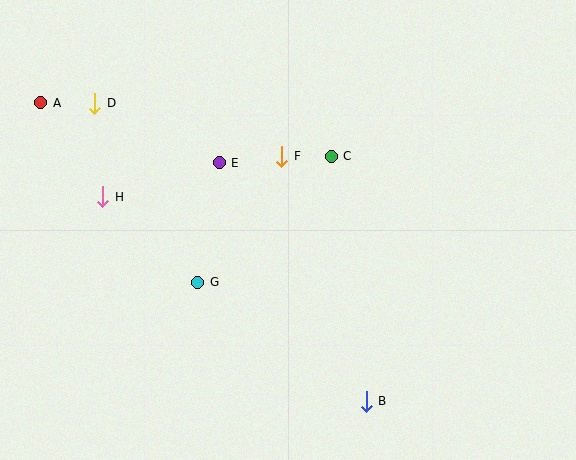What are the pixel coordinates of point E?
Point E is at (219, 163).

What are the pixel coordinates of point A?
Point A is at (41, 103).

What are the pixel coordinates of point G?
Point G is at (198, 282).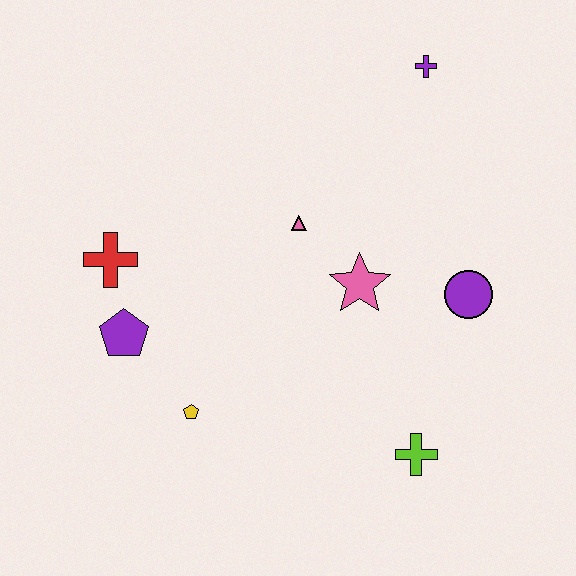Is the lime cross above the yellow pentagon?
No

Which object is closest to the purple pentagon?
The red cross is closest to the purple pentagon.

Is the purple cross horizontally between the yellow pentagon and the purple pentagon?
No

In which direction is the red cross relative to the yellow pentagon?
The red cross is above the yellow pentagon.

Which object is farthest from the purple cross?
The yellow pentagon is farthest from the purple cross.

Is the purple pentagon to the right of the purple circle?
No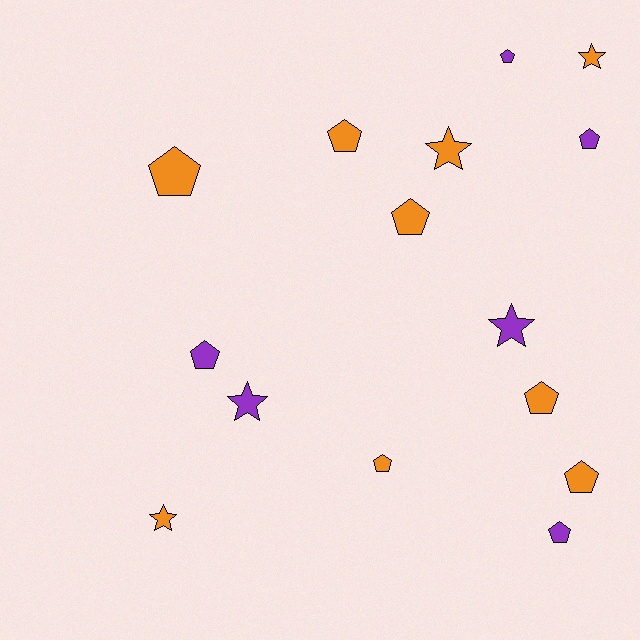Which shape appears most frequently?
Pentagon, with 10 objects.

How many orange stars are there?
There are 3 orange stars.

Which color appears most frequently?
Orange, with 9 objects.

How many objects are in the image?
There are 15 objects.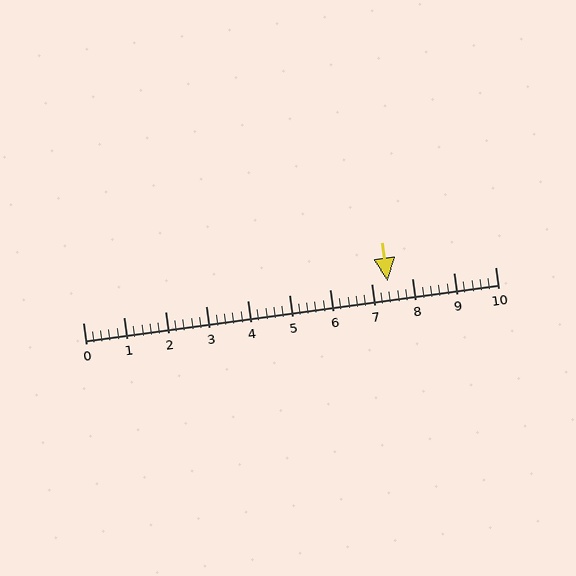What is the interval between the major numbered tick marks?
The major tick marks are spaced 1 units apart.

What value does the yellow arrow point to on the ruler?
The yellow arrow points to approximately 7.4.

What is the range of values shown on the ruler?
The ruler shows values from 0 to 10.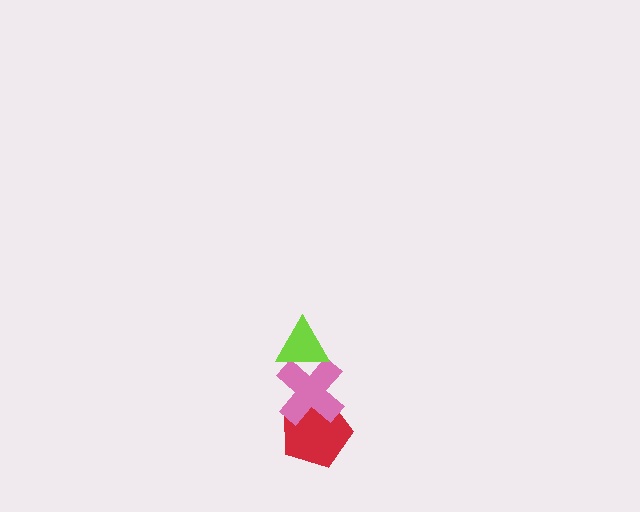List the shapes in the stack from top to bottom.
From top to bottom: the lime triangle, the pink cross, the red pentagon.